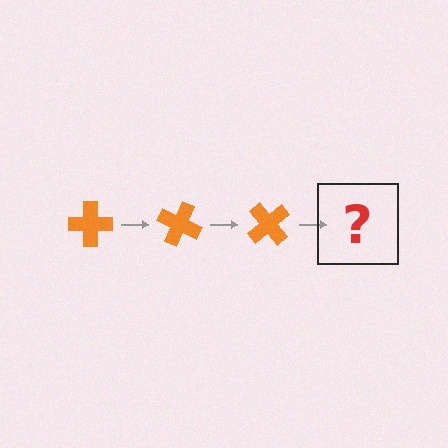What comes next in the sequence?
The next element should be an orange cross rotated 75 degrees.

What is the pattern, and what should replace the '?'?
The pattern is that the cross rotates 25 degrees each step. The '?' should be an orange cross rotated 75 degrees.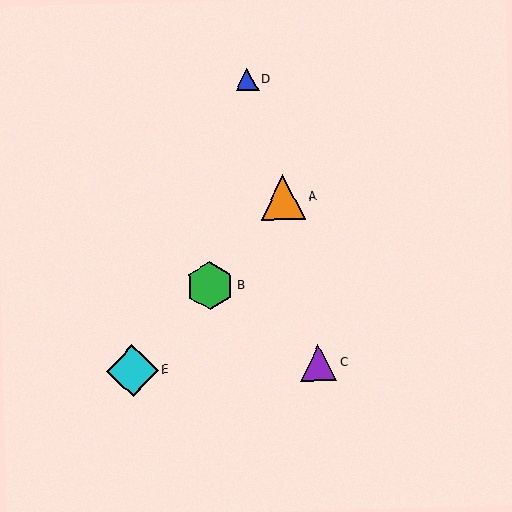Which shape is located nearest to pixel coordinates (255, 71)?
The blue triangle (labeled D) at (247, 79) is nearest to that location.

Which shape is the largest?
The cyan diamond (labeled E) is the largest.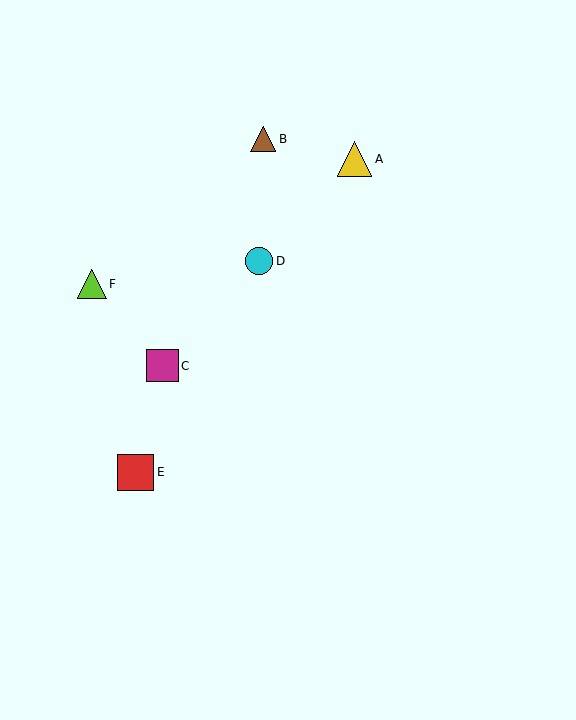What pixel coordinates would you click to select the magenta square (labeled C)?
Click at (163, 366) to select the magenta square C.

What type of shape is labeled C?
Shape C is a magenta square.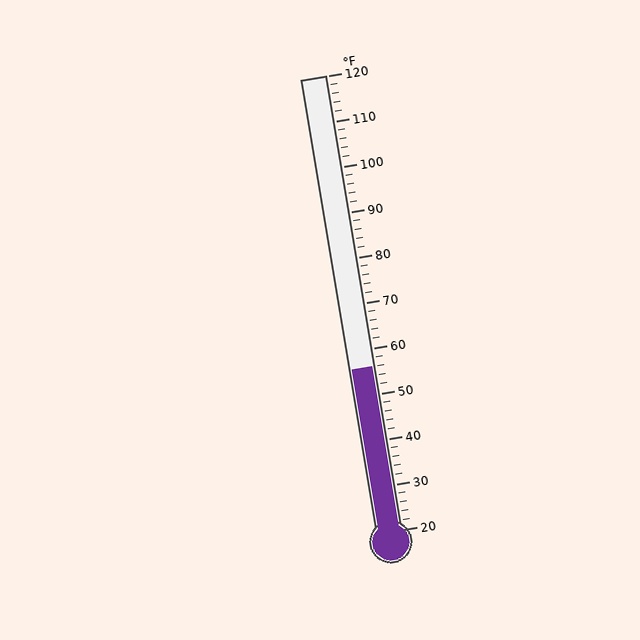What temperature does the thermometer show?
The thermometer shows approximately 56°F.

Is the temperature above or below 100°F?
The temperature is below 100°F.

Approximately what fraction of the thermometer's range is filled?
The thermometer is filled to approximately 35% of its range.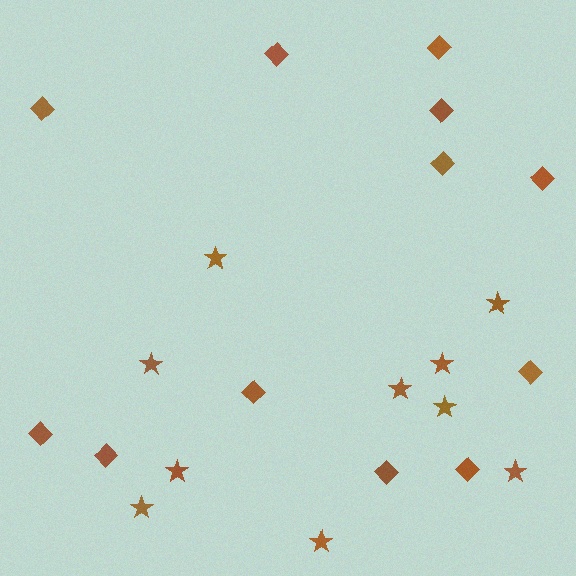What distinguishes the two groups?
There are 2 groups: one group of diamonds (12) and one group of stars (10).